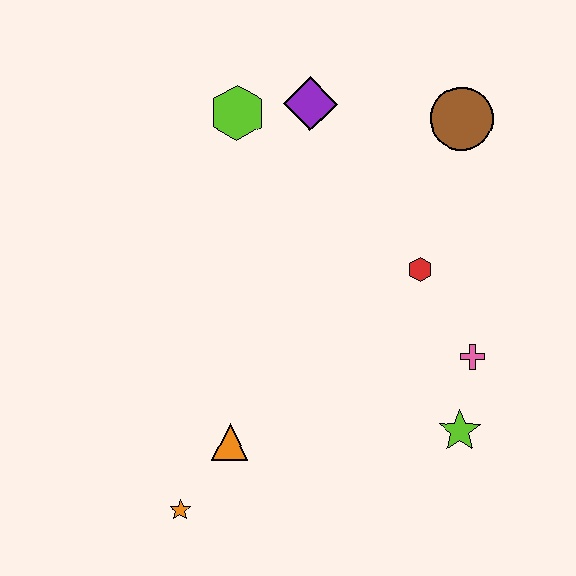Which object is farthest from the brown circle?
The orange star is farthest from the brown circle.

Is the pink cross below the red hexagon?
Yes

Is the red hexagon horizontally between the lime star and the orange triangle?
Yes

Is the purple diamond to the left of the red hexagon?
Yes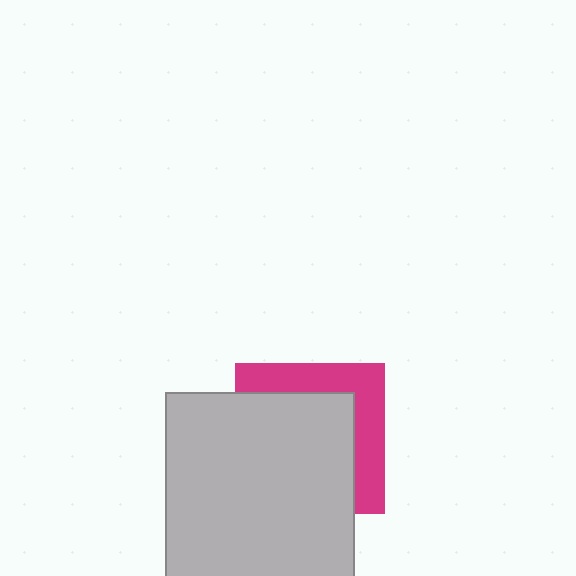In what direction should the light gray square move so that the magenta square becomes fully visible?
The light gray square should move toward the lower-left. That is the shortest direction to clear the overlap and leave the magenta square fully visible.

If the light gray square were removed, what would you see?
You would see the complete magenta square.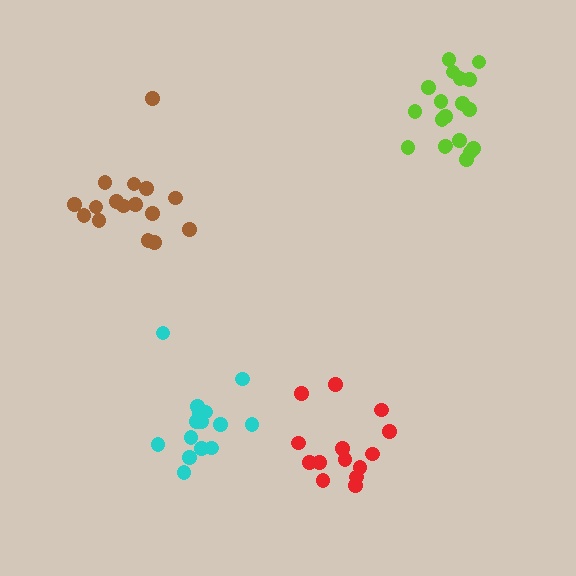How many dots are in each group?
Group 1: 16 dots, Group 2: 14 dots, Group 3: 19 dots, Group 4: 15 dots (64 total).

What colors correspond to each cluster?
The clusters are colored: brown, red, lime, cyan.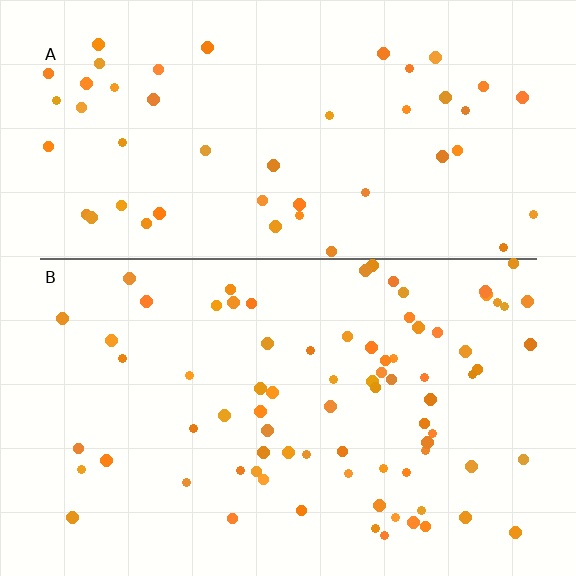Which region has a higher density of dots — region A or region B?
B (the bottom).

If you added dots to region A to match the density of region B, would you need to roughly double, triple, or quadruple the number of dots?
Approximately double.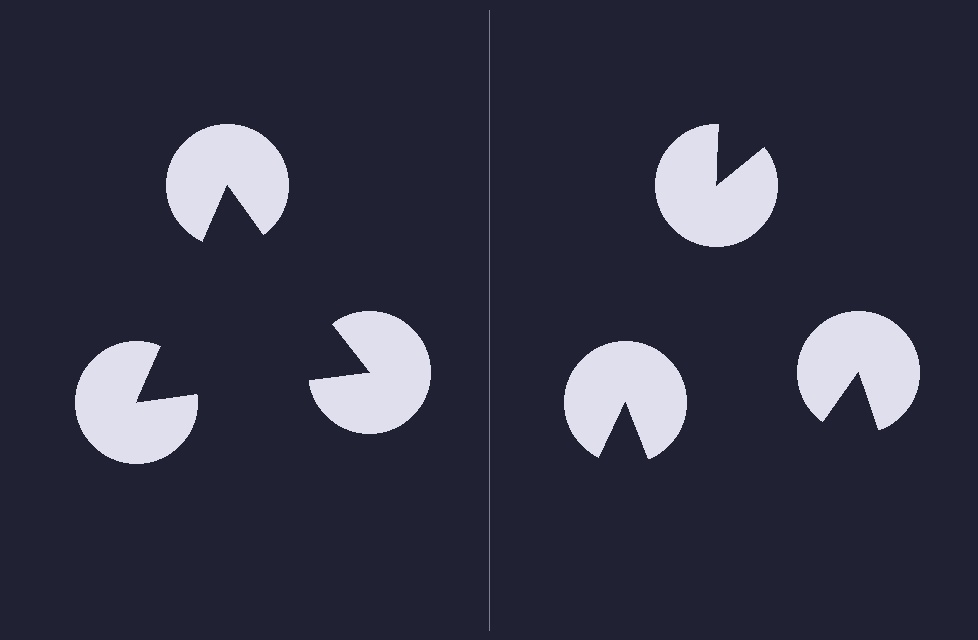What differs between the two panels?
The pac-man discs are positioned identically on both sides; only the wedge orientations differ. On the left they align to a triangle; on the right they are misaligned.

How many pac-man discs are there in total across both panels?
6 — 3 on each side.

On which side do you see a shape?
An illusory triangle appears on the left side. On the right side the wedge cuts are rotated, so no coherent shape forms.